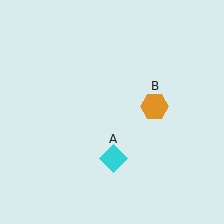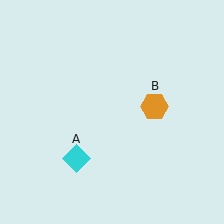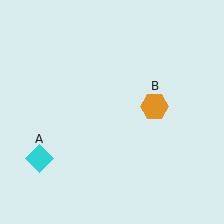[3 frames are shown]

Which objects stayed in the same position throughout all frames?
Orange hexagon (object B) remained stationary.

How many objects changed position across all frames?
1 object changed position: cyan diamond (object A).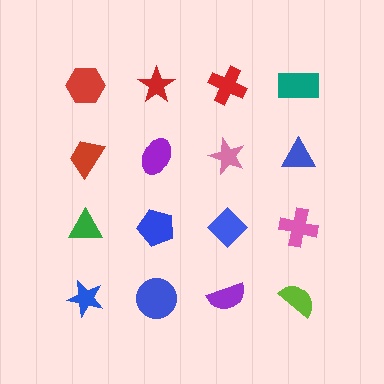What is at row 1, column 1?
A red hexagon.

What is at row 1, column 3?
A red cross.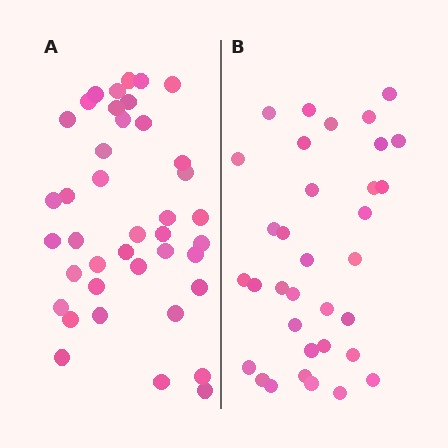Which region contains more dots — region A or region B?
Region A (the left region) has more dots.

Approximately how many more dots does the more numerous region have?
Region A has about 6 more dots than region B.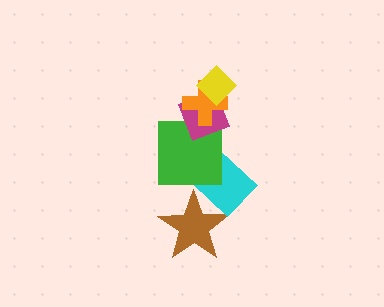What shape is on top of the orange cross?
The yellow diamond is on top of the orange cross.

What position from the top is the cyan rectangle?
The cyan rectangle is 5th from the top.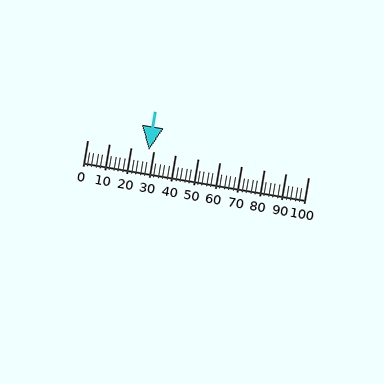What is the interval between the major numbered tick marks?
The major tick marks are spaced 10 units apart.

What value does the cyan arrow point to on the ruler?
The cyan arrow points to approximately 28.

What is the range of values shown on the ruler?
The ruler shows values from 0 to 100.